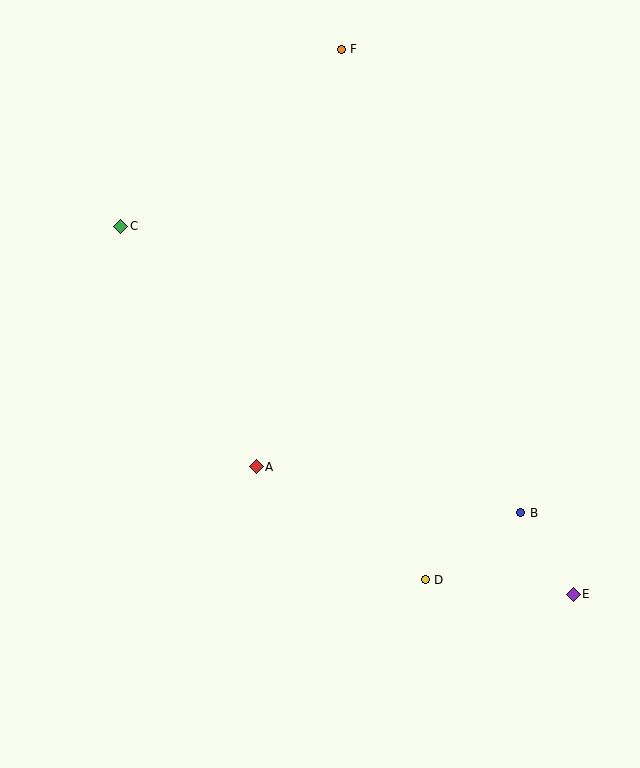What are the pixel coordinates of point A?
Point A is at (256, 467).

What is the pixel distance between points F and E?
The distance between F and E is 592 pixels.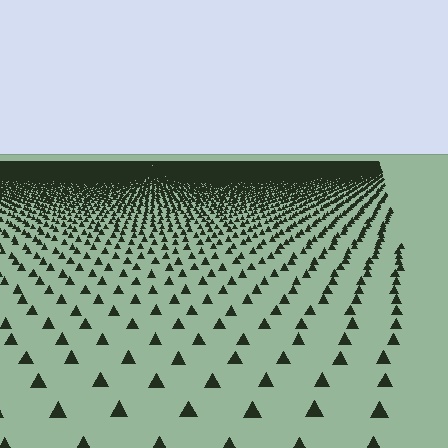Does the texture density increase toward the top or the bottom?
Density increases toward the top.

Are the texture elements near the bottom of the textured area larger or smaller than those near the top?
Larger. Near the bottom, elements are closer to the viewer and appear at a bigger on-screen size.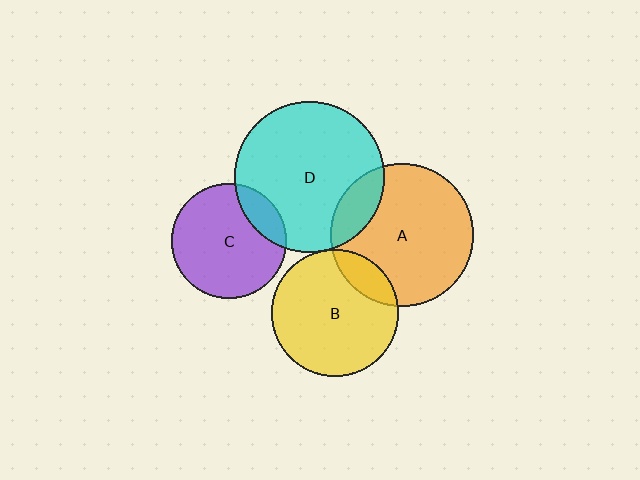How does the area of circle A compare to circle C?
Approximately 1.5 times.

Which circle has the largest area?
Circle D (cyan).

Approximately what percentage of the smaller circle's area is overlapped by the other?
Approximately 15%.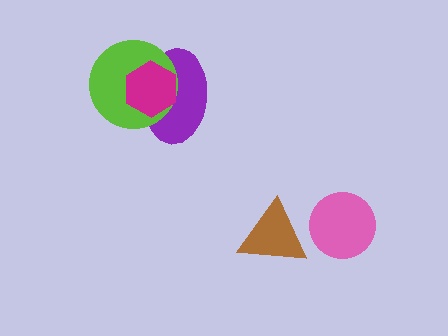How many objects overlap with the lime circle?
2 objects overlap with the lime circle.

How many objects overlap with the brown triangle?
0 objects overlap with the brown triangle.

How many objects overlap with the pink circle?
0 objects overlap with the pink circle.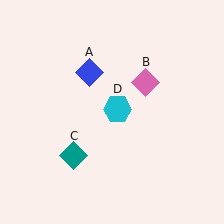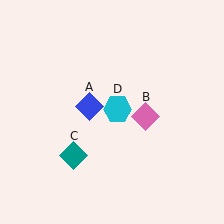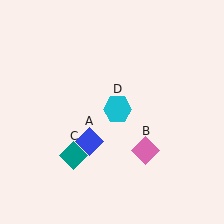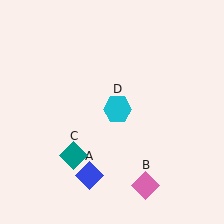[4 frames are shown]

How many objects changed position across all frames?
2 objects changed position: blue diamond (object A), pink diamond (object B).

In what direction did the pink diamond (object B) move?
The pink diamond (object B) moved down.